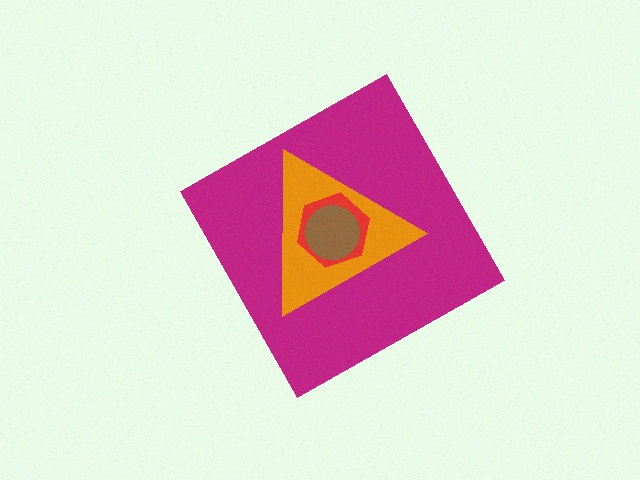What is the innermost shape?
The brown circle.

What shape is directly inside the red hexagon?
The brown circle.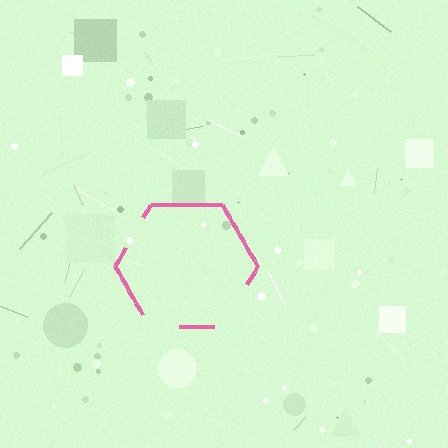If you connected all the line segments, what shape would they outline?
They would outline a hexagon.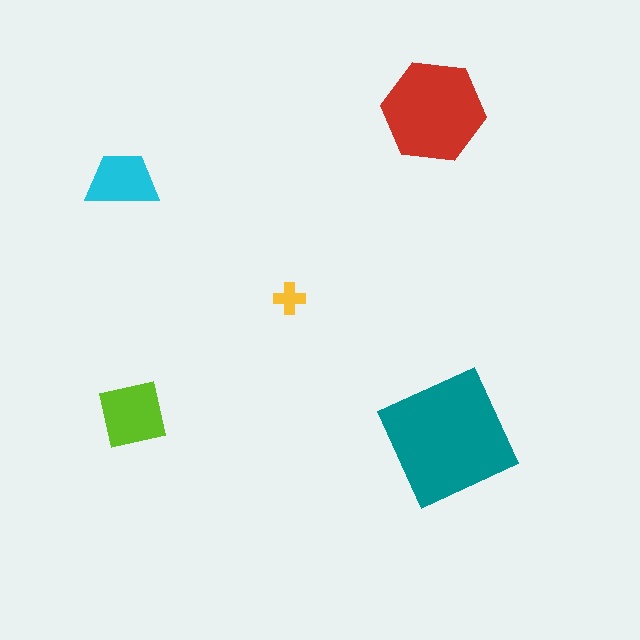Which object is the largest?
The teal square.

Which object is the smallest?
The yellow cross.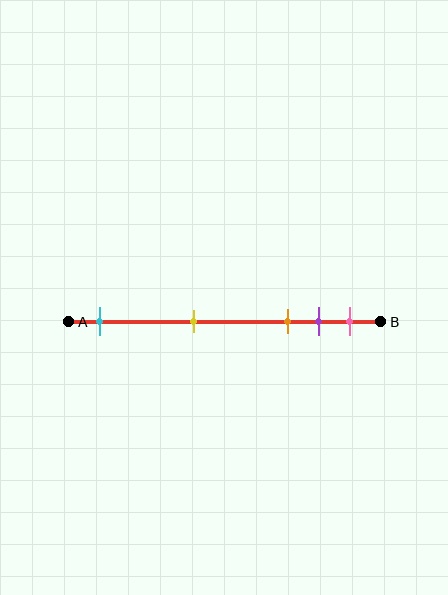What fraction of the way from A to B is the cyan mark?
The cyan mark is approximately 10% (0.1) of the way from A to B.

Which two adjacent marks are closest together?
The purple and pink marks are the closest adjacent pair.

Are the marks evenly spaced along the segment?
No, the marks are not evenly spaced.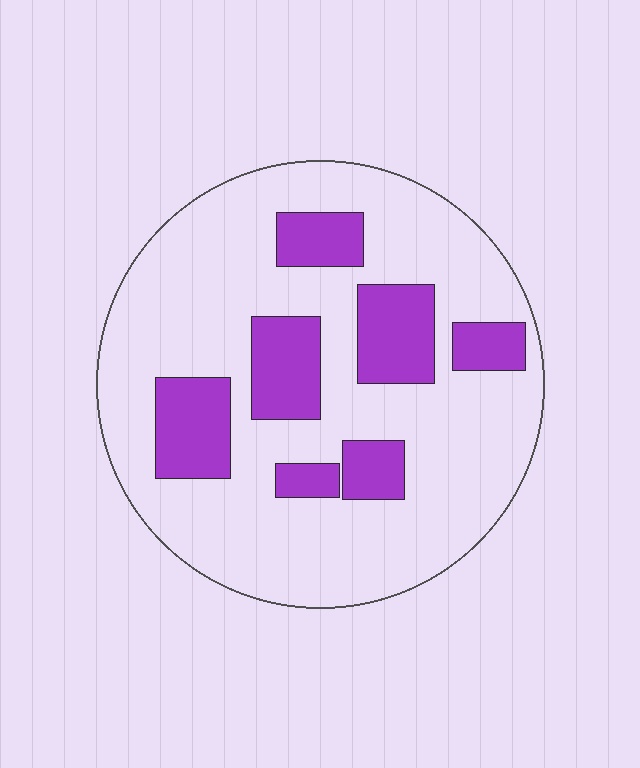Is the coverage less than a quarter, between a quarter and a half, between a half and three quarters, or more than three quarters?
Less than a quarter.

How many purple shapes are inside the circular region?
7.